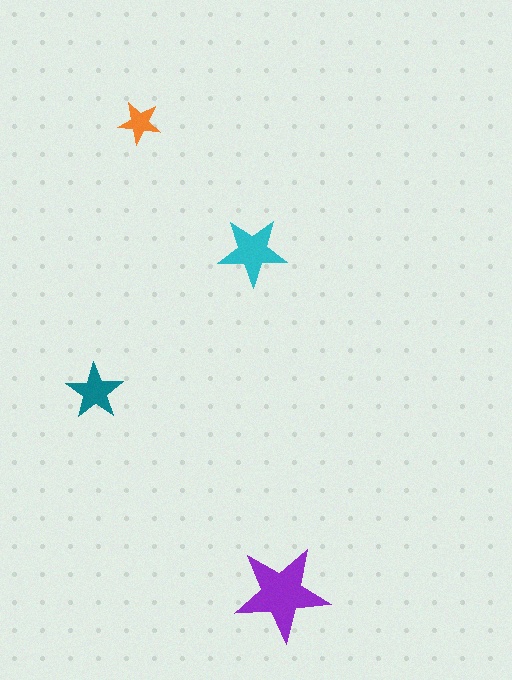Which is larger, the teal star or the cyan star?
The cyan one.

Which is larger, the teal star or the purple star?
The purple one.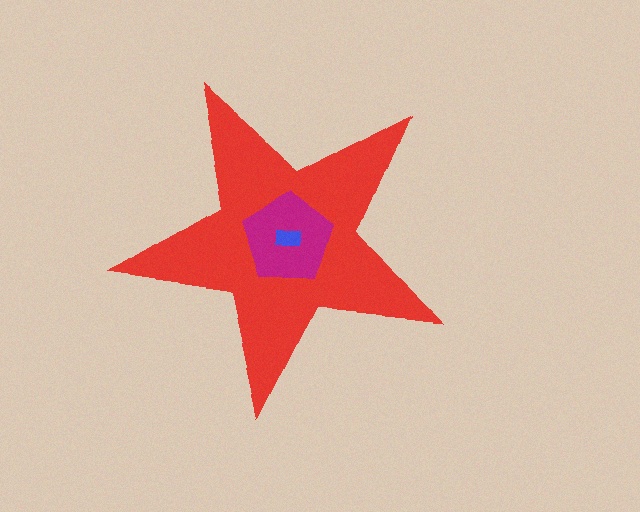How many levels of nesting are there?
3.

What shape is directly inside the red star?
The magenta pentagon.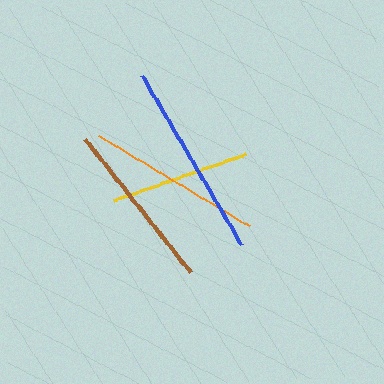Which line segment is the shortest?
The yellow line is the shortest at approximately 140 pixels.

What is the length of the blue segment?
The blue segment is approximately 196 pixels long.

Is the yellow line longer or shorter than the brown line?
The brown line is longer than the yellow line.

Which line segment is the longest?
The blue line is the longest at approximately 196 pixels.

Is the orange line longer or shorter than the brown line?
The orange line is longer than the brown line.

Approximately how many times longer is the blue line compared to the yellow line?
The blue line is approximately 1.4 times the length of the yellow line.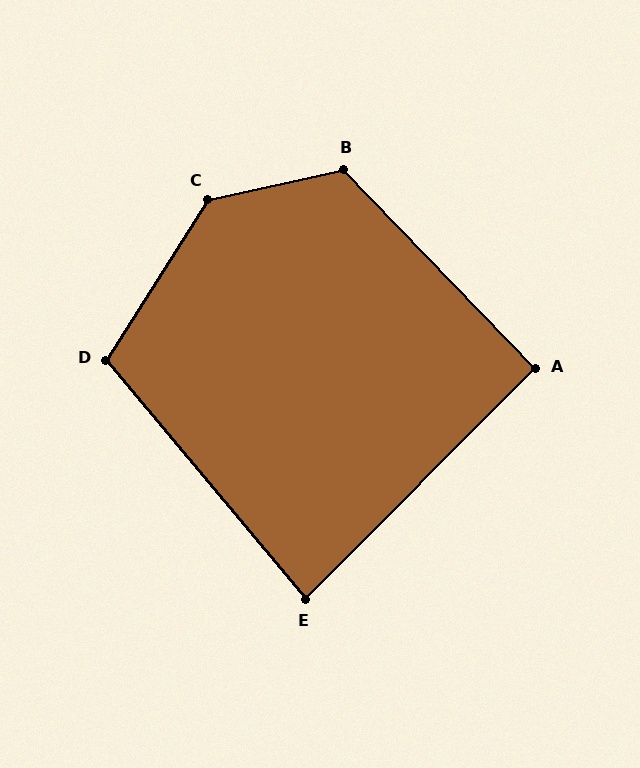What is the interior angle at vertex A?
Approximately 91 degrees (approximately right).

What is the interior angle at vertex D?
Approximately 108 degrees (obtuse).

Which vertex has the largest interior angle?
C, at approximately 135 degrees.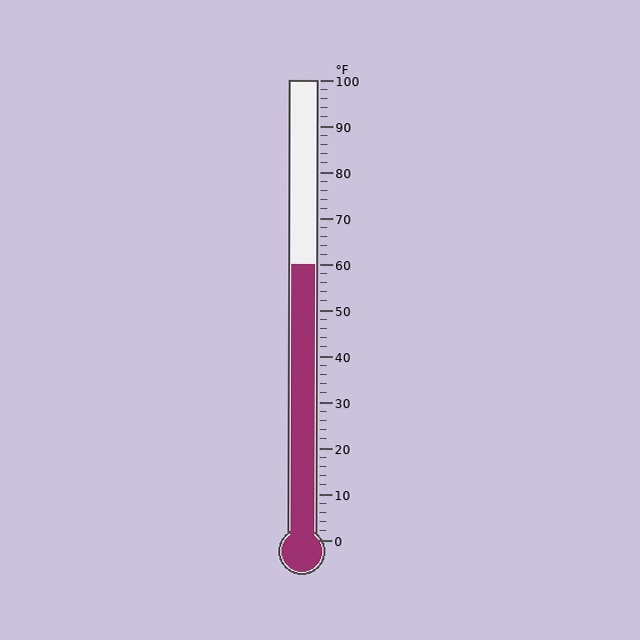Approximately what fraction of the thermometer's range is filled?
The thermometer is filled to approximately 60% of its range.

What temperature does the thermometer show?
The thermometer shows approximately 60°F.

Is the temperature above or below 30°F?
The temperature is above 30°F.